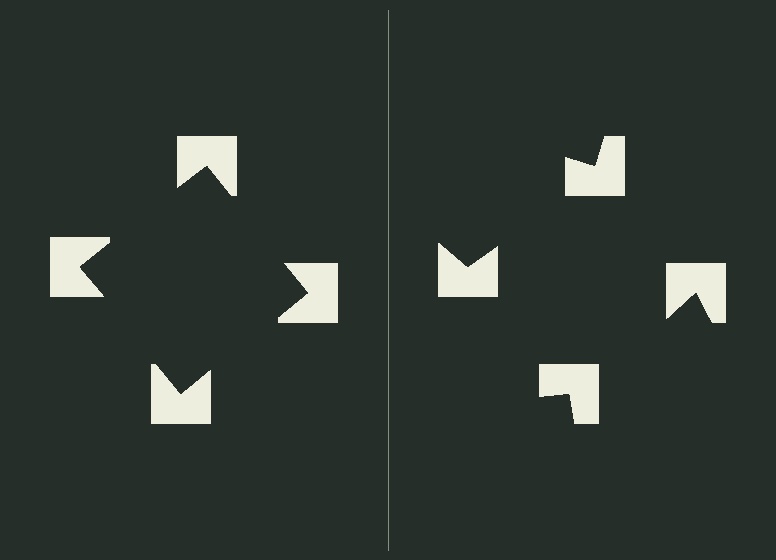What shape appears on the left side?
An illusory square.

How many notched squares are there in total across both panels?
8 — 4 on each side.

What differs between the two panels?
The notched squares are positioned identically on both sides; only the wedge orientations differ. On the left they align to a square; on the right they are misaligned.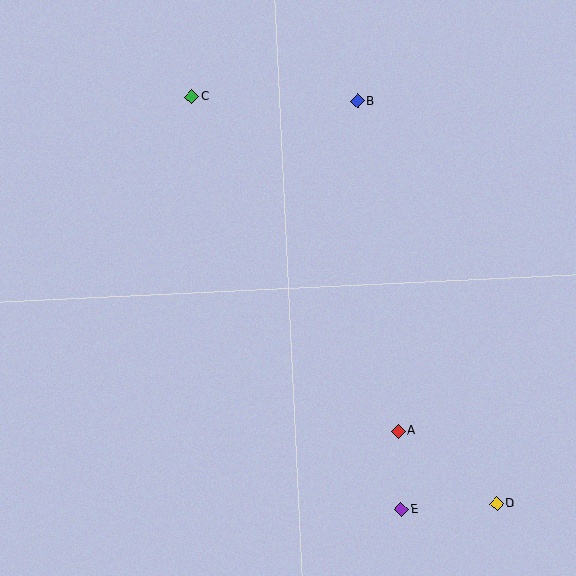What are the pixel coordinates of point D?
Point D is at (497, 504).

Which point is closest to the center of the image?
Point A at (398, 431) is closest to the center.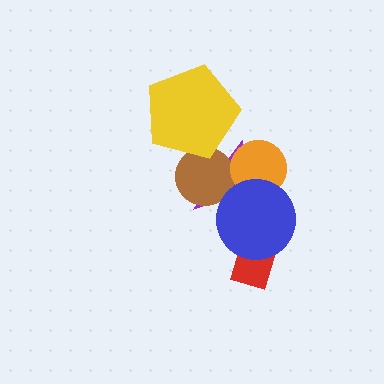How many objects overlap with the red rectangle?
1 object overlaps with the red rectangle.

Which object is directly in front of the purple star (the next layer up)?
The brown circle is directly in front of the purple star.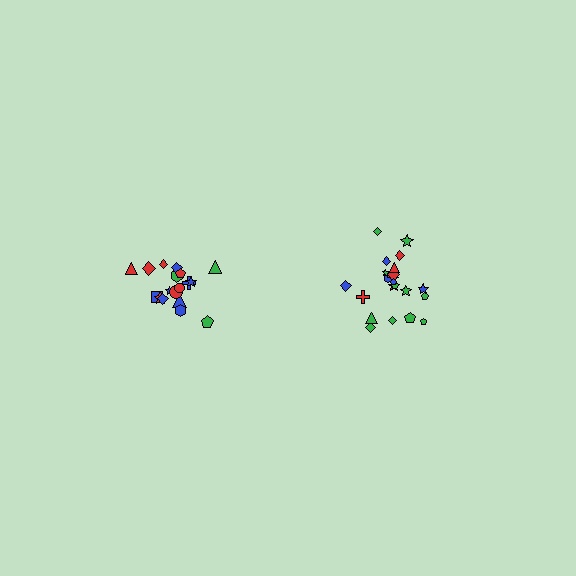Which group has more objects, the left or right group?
The right group.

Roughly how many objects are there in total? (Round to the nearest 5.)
Roughly 40 objects in total.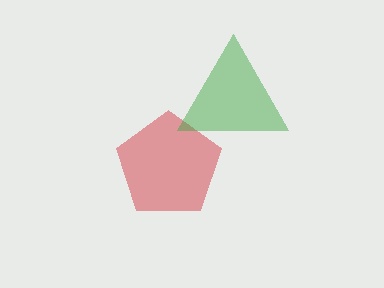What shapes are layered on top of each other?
The layered shapes are: a red pentagon, a green triangle.